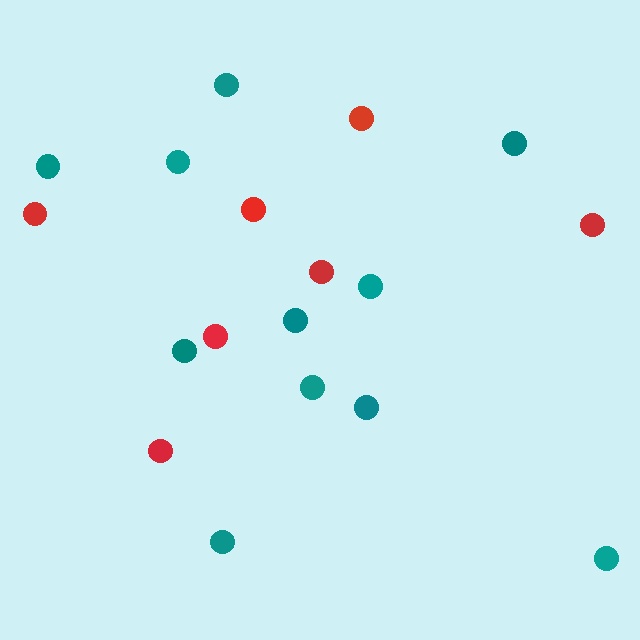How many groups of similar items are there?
There are 2 groups: one group of teal circles (11) and one group of red circles (7).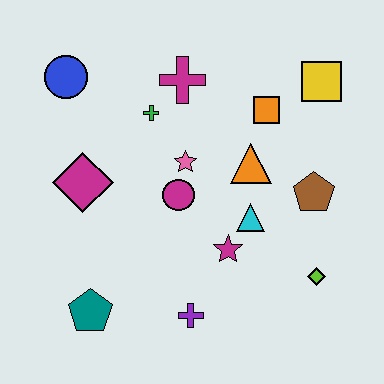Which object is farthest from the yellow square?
The teal pentagon is farthest from the yellow square.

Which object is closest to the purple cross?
The magenta star is closest to the purple cross.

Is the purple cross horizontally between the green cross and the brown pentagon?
Yes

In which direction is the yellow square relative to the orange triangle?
The yellow square is above the orange triangle.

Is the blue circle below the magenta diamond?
No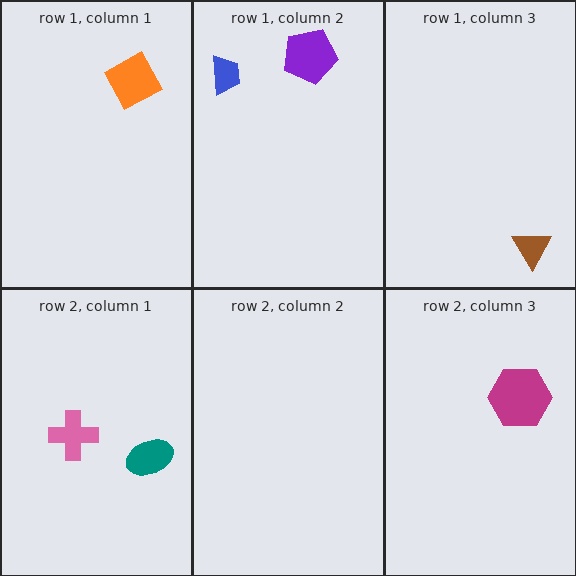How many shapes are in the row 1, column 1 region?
1.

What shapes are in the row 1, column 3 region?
The brown triangle.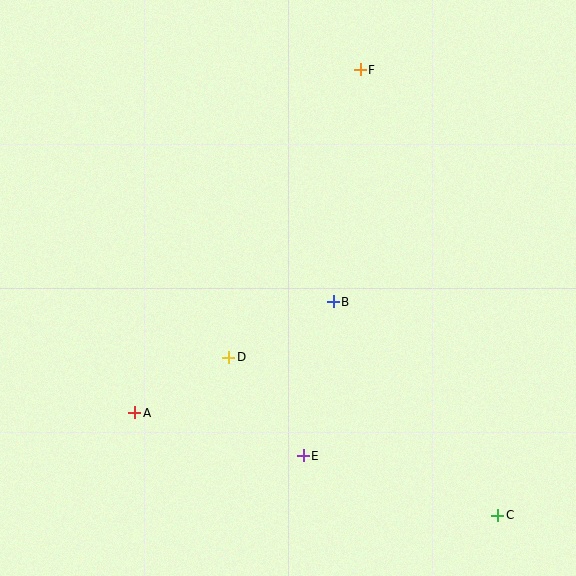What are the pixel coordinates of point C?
Point C is at (498, 515).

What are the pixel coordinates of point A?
Point A is at (135, 413).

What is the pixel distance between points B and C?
The distance between B and C is 269 pixels.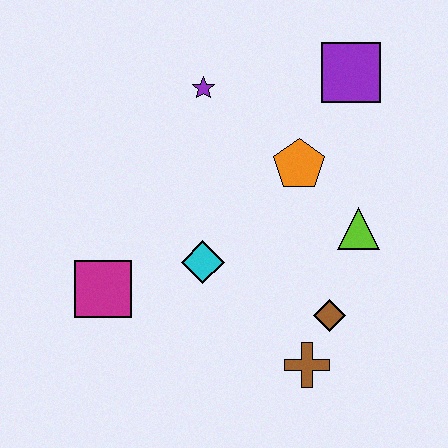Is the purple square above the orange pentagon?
Yes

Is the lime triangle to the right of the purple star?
Yes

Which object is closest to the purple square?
The orange pentagon is closest to the purple square.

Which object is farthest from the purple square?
The magenta square is farthest from the purple square.